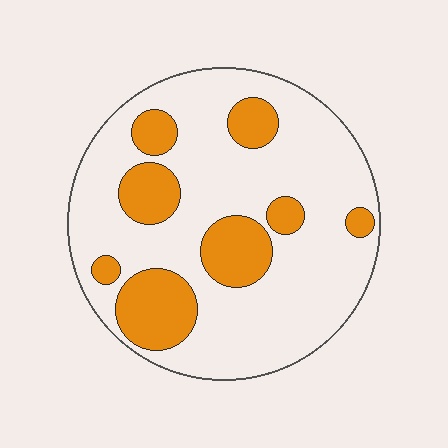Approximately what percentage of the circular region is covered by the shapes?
Approximately 25%.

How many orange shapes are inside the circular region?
8.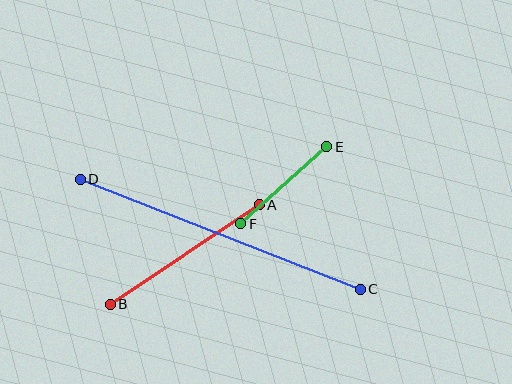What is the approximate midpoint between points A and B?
The midpoint is at approximately (185, 254) pixels.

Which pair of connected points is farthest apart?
Points C and D are farthest apart.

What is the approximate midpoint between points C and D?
The midpoint is at approximately (220, 234) pixels.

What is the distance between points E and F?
The distance is approximately 116 pixels.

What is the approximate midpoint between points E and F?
The midpoint is at approximately (284, 185) pixels.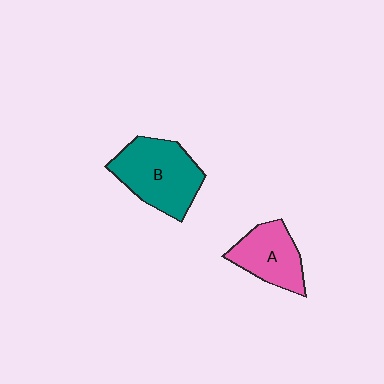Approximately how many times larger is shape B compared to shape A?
Approximately 1.4 times.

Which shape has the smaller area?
Shape A (pink).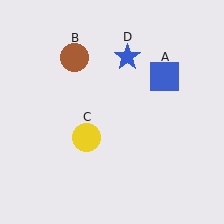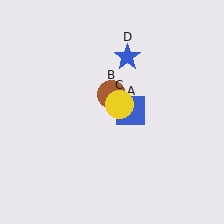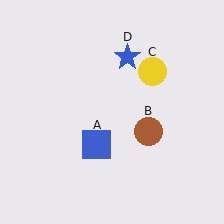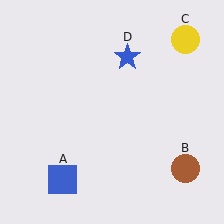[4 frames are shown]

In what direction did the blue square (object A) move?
The blue square (object A) moved down and to the left.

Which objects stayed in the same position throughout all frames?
Blue star (object D) remained stationary.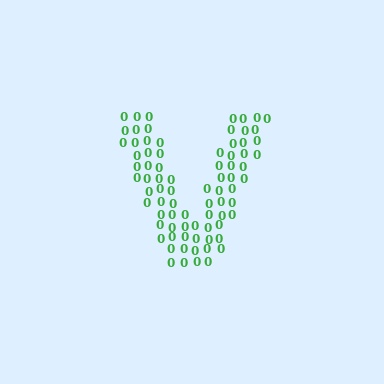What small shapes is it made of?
It is made of small digit 0's.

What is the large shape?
The large shape is the letter V.